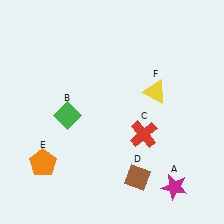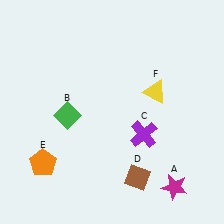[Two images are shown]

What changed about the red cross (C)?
In Image 1, C is red. In Image 2, it changed to purple.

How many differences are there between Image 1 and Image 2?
There is 1 difference between the two images.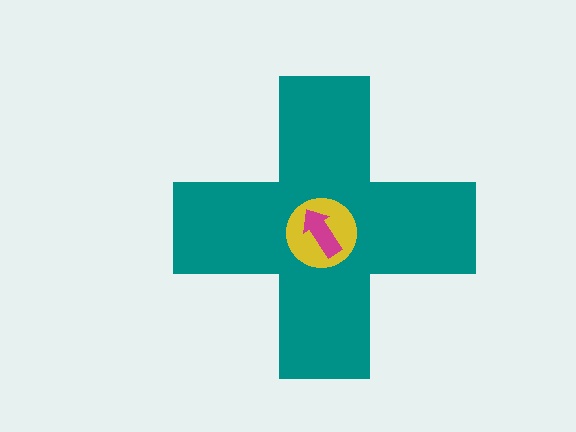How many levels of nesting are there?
3.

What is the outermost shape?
The teal cross.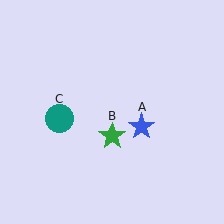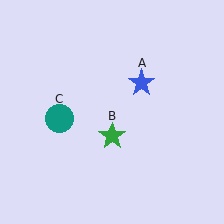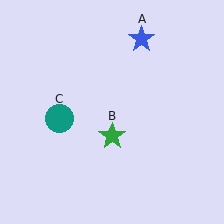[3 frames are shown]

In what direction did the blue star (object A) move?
The blue star (object A) moved up.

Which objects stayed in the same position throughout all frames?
Green star (object B) and teal circle (object C) remained stationary.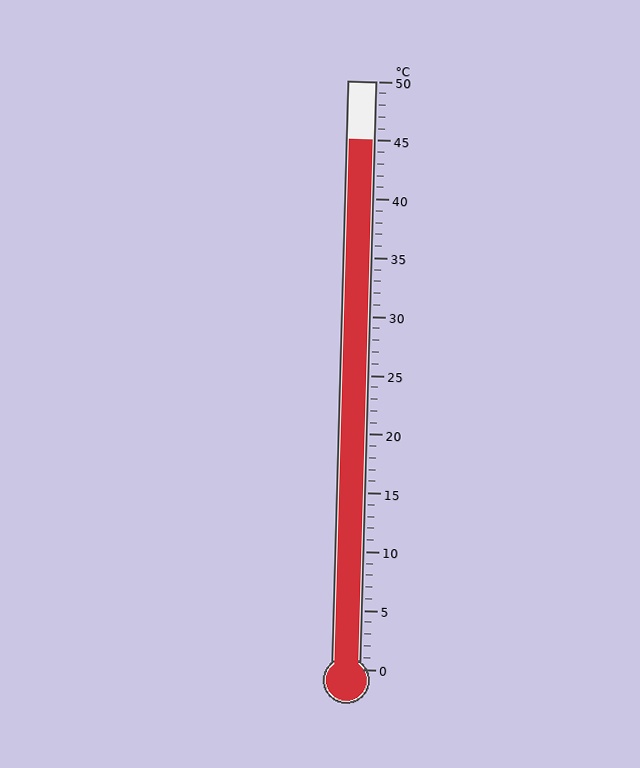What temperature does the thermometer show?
The thermometer shows approximately 45°C.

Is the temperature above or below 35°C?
The temperature is above 35°C.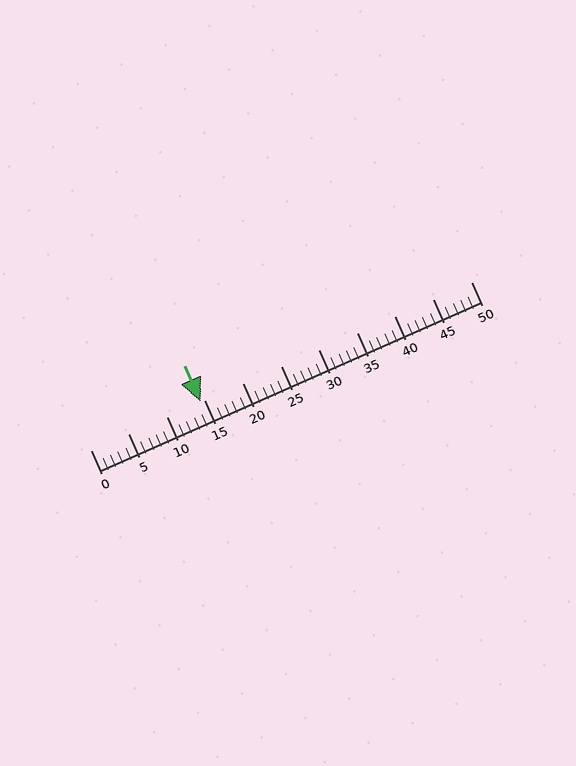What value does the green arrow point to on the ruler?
The green arrow points to approximately 14.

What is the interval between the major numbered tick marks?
The major tick marks are spaced 5 units apart.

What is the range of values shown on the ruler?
The ruler shows values from 0 to 50.